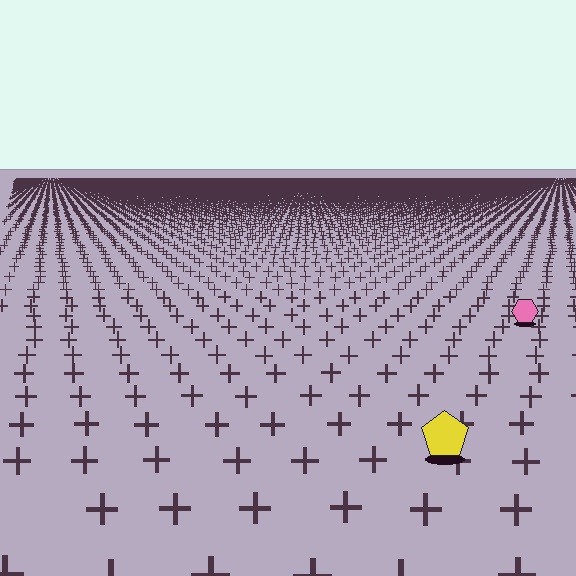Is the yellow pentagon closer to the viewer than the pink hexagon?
Yes. The yellow pentagon is closer — you can tell from the texture gradient: the ground texture is coarser near it.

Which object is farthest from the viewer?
The pink hexagon is farthest from the viewer. It appears smaller and the ground texture around it is denser.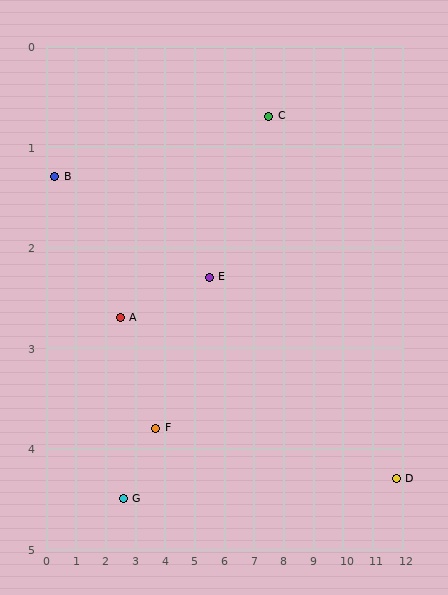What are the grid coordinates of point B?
Point B is at approximately (0.3, 1.3).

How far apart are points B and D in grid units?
Points B and D are about 11.9 grid units apart.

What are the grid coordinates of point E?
Point E is at approximately (5.5, 2.3).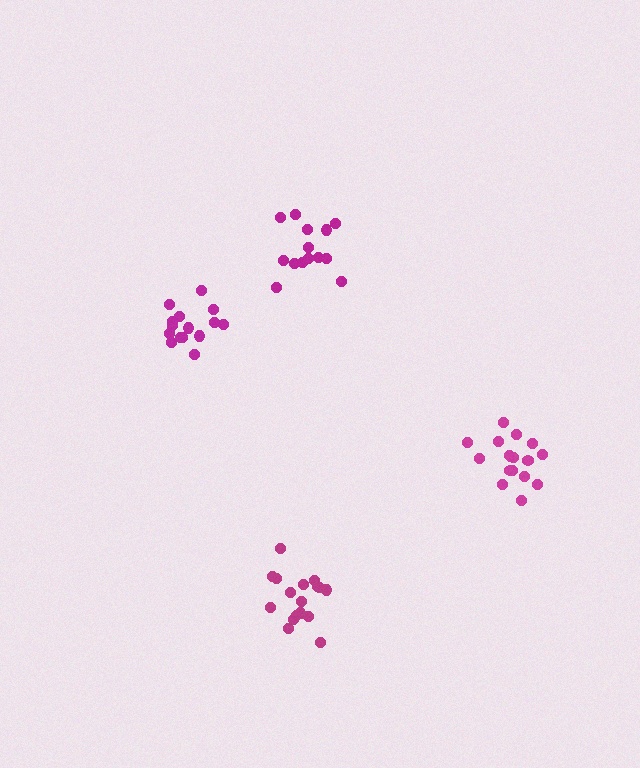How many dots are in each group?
Group 1: 15 dots, Group 2: 17 dots, Group 3: 17 dots, Group 4: 14 dots (63 total).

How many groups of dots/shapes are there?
There are 4 groups.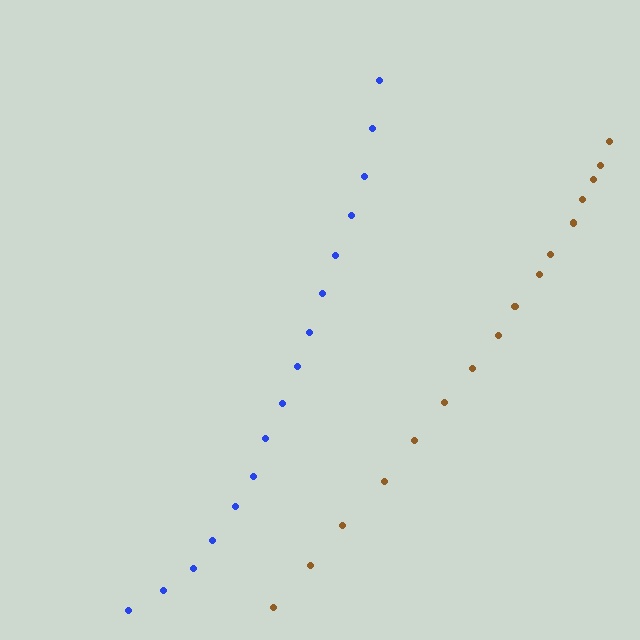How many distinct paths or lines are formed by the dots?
There are 2 distinct paths.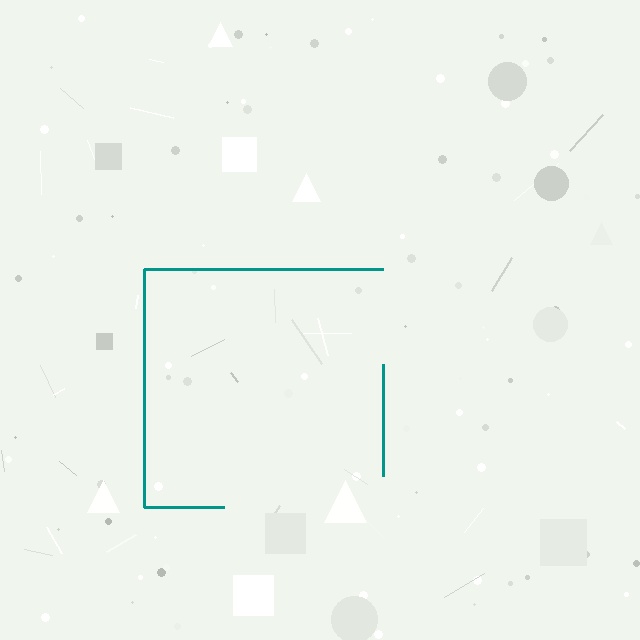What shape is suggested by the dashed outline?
The dashed outline suggests a square.